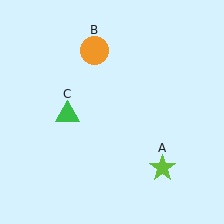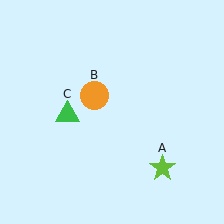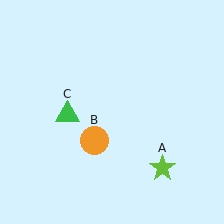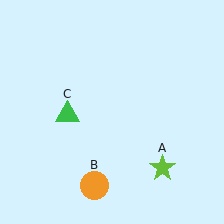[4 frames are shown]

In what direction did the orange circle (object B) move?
The orange circle (object B) moved down.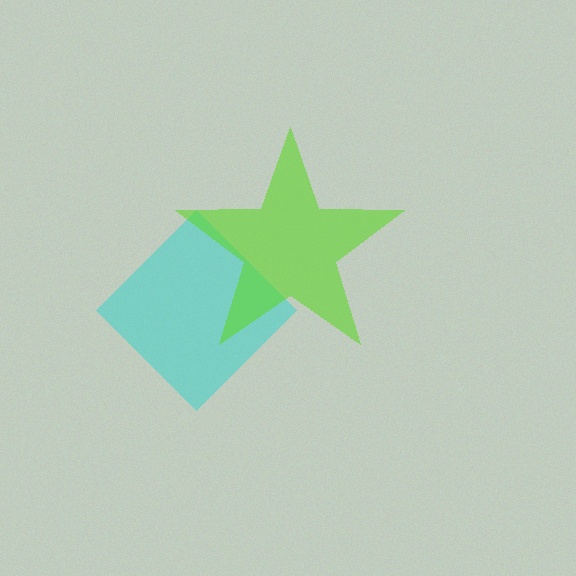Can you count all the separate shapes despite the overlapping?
Yes, there are 2 separate shapes.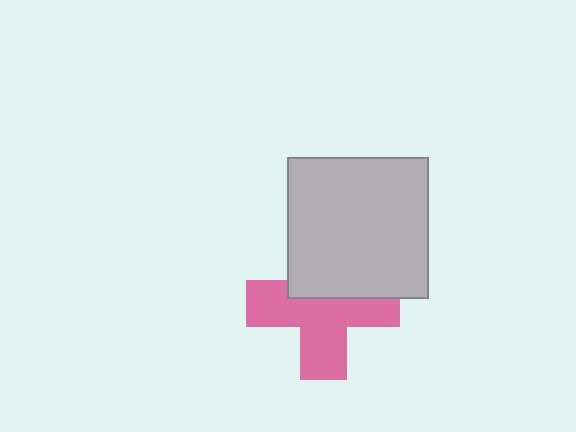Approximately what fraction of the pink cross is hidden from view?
Roughly 39% of the pink cross is hidden behind the light gray square.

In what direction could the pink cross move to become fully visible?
The pink cross could move down. That would shift it out from behind the light gray square entirely.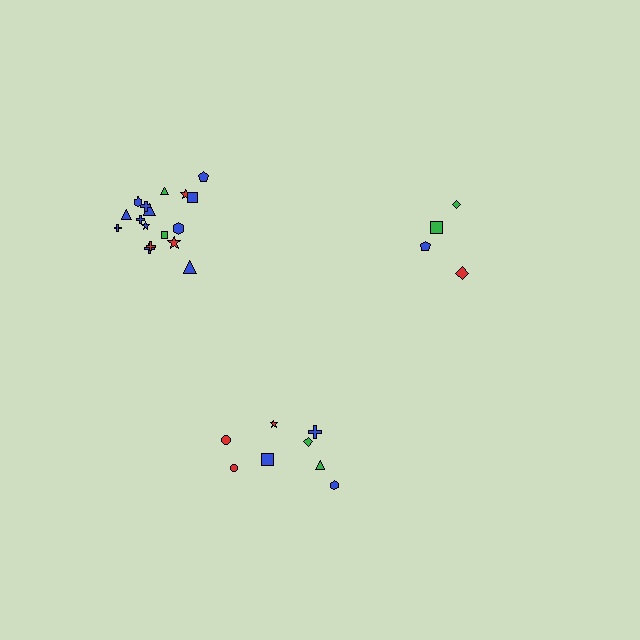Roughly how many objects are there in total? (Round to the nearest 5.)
Roughly 30 objects in total.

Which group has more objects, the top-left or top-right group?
The top-left group.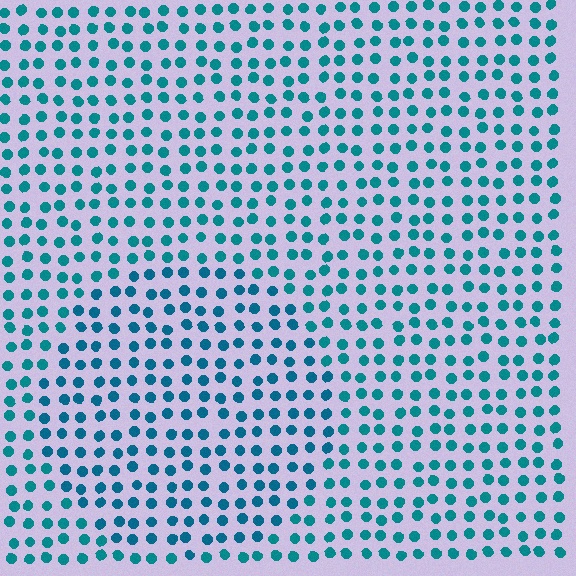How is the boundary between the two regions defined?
The boundary is defined purely by a slight shift in hue (about 14 degrees). Spacing, size, and orientation are identical on both sides.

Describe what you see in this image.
The image is filled with small teal elements in a uniform arrangement. A circle-shaped region is visible where the elements are tinted to a slightly different hue, forming a subtle color boundary.